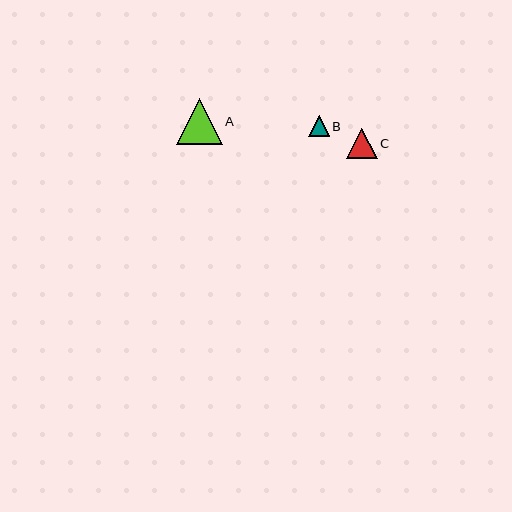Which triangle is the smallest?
Triangle B is the smallest with a size of approximately 21 pixels.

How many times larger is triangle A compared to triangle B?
Triangle A is approximately 2.2 times the size of triangle B.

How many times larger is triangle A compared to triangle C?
Triangle A is approximately 1.5 times the size of triangle C.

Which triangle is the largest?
Triangle A is the largest with a size of approximately 46 pixels.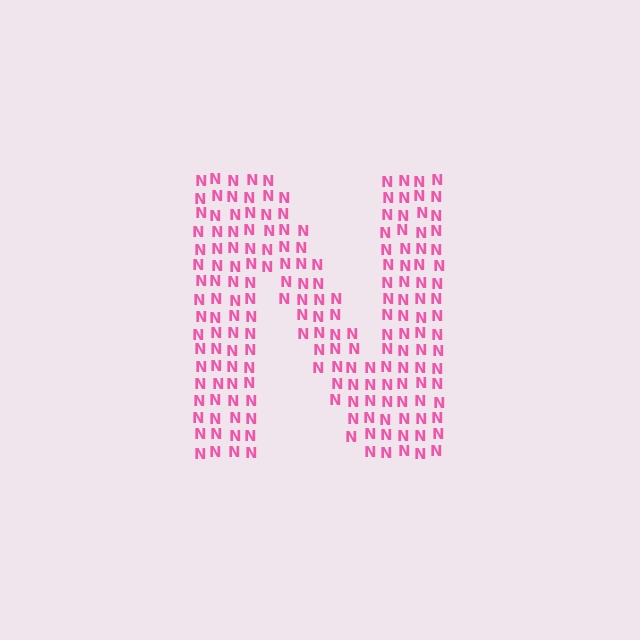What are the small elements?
The small elements are letter N's.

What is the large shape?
The large shape is the letter N.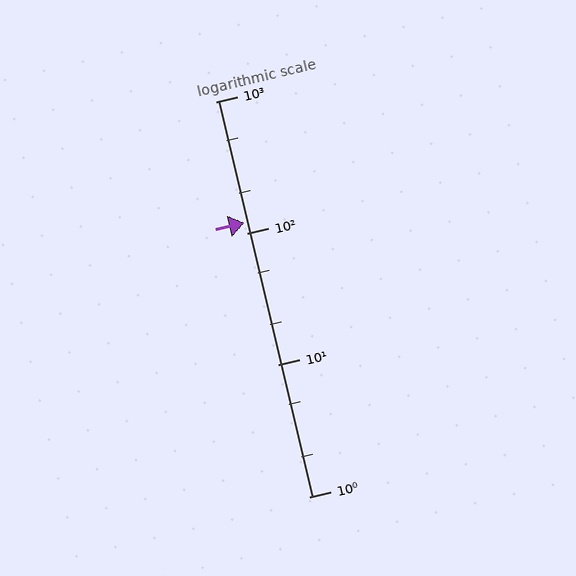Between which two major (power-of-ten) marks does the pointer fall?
The pointer is between 100 and 1000.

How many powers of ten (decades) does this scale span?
The scale spans 3 decades, from 1 to 1000.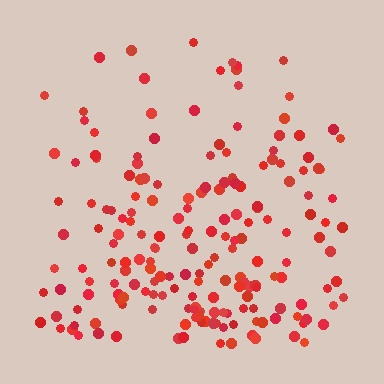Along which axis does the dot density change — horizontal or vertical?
Vertical.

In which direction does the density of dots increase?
From top to bottom, with the bottom side densest.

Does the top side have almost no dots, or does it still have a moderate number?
Still a moderate number, just noticeably fewer than the bottom.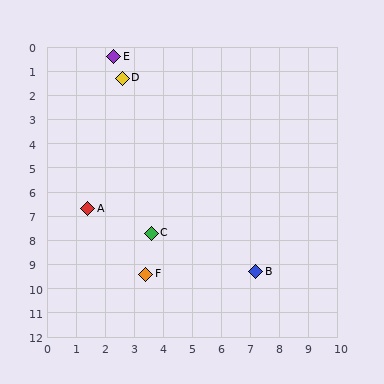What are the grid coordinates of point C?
Point C is at approximately (3.6, 7.7).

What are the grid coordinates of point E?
Point E is at approximately (2.3, 0.4).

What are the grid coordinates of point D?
Point D is at approximately (2.6, 1.3).